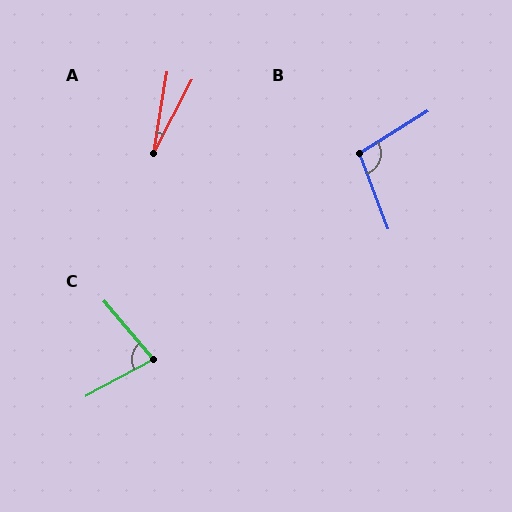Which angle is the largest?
B, at approximately 101 degrees.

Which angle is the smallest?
A, at approximately 18 degrees.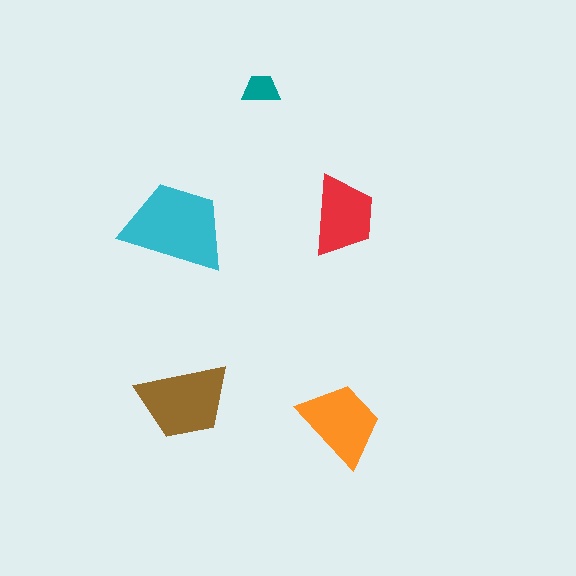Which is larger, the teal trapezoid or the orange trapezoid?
The orange one.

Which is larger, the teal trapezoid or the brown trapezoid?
The brown one.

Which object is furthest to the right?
The red trapezoid is rightmost.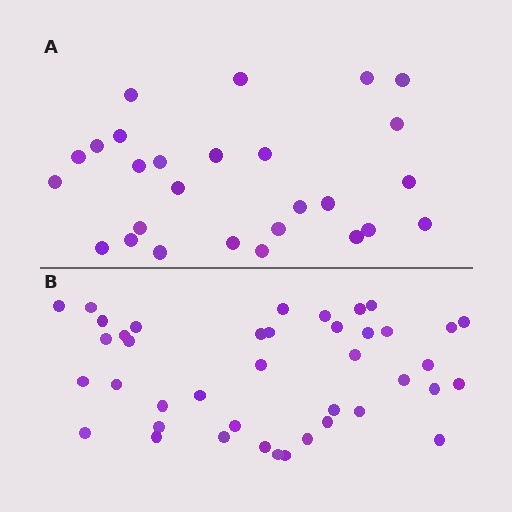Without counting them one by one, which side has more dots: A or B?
Region B (the bottom region) has more dots.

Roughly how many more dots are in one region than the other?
Region B has approximately 15 more dots than region A.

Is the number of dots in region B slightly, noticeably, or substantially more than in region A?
Region B has substantially more. The ratio is roughly 1.5 to 1.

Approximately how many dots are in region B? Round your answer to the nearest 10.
About 40 dots. (The exact count is 41, which rounds to 40.)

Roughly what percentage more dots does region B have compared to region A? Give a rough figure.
About 50% more.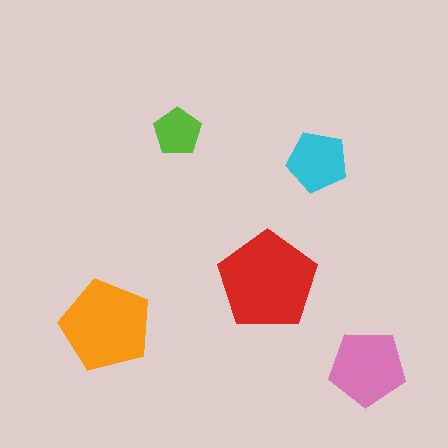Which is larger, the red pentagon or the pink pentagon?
The red one.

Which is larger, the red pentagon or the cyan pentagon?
The red one.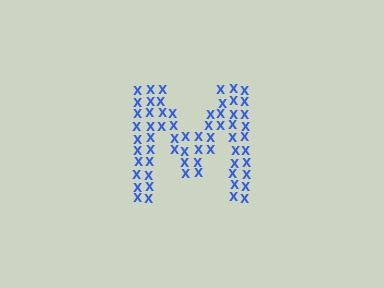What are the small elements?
The small elements are letter X's.